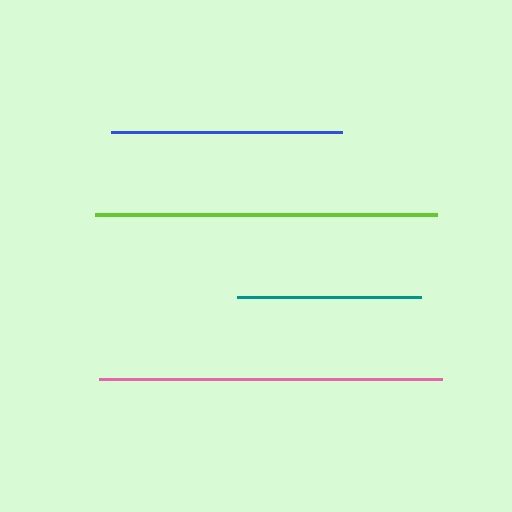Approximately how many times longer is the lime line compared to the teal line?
The lime line is approximately 1.9 times the length of the teal line.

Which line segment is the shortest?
The teal line is the shortest at approximately 184 pixels.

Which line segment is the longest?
The pink line is the longest at approximately 343 pixels.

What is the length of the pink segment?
The pink segment is approximately 343 pixels long.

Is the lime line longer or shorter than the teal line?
The lime line is longer than the teal line.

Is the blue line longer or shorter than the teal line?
The blue line is longer than the teal line.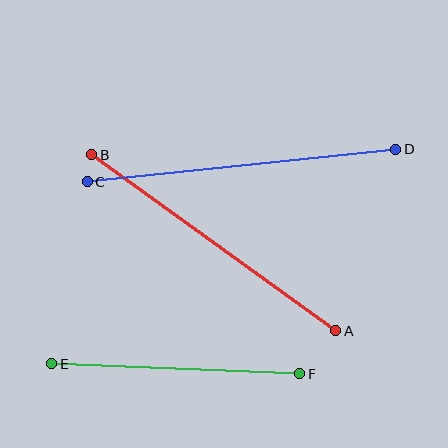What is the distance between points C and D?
The distance is approximately 311 pixels.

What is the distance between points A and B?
The distance is approximately 301 pixels.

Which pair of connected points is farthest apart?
Points C and D are farthest apart.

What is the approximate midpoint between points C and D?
The midpoint is at approximately (242, 166) pixels.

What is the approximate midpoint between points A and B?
The midpoint is at approximately (214, 243) pixels.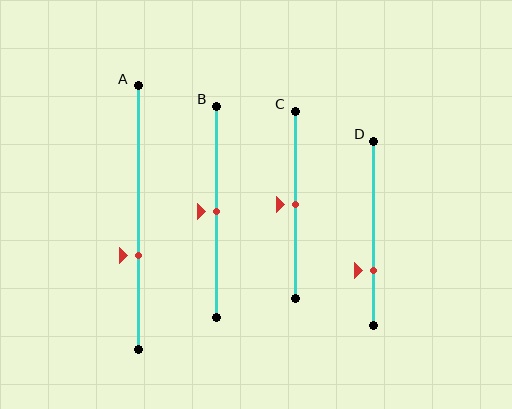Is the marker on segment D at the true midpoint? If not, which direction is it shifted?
No, the marker on segment D is shifted downward by about 20% of the segment length.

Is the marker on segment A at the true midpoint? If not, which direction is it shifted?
No, the marker on segment A is shifted downward by about 15% of the segment length.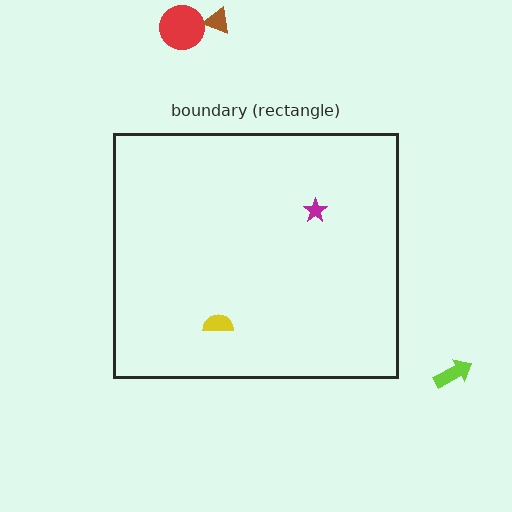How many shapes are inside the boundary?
2 inside, 3 outside.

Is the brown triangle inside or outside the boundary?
Outside.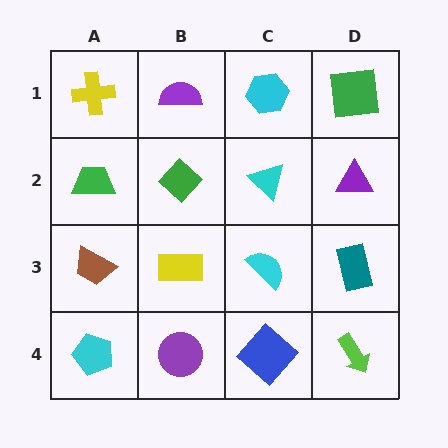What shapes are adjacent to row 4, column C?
A cyan semicircle (row 3, column C), a purple circle (row 4, column B), a lime arrow (row 4, column D).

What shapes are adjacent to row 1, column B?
A green diamond (row 2, column B), a yellow cross (row 1, column A), a cyan hexagon (row 1, column C).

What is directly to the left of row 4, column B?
A cyan pentagon.